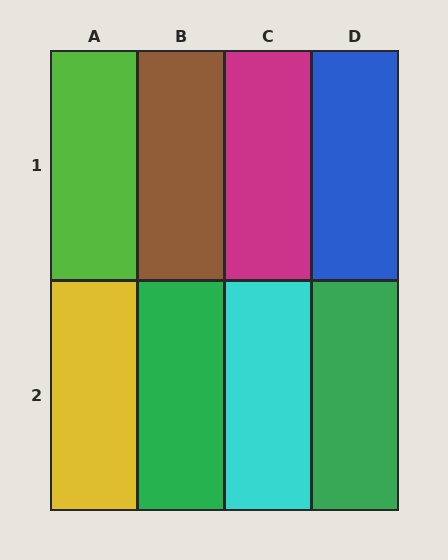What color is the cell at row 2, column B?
Green.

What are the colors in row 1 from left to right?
Lime, brown, magenta, blue.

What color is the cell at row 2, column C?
Cyan.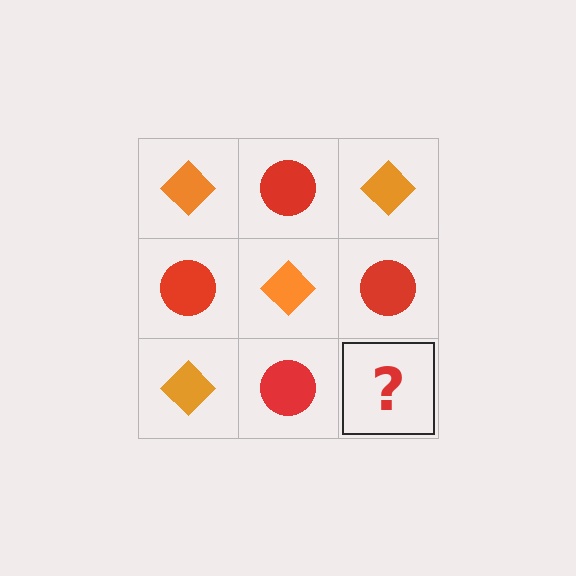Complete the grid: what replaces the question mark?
The question mark should be replaced with an orange diamond.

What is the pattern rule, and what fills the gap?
The rule is that it alternates orange diamond and red circle in a checkerboard pattern. The gap should be filled with an orange diamond.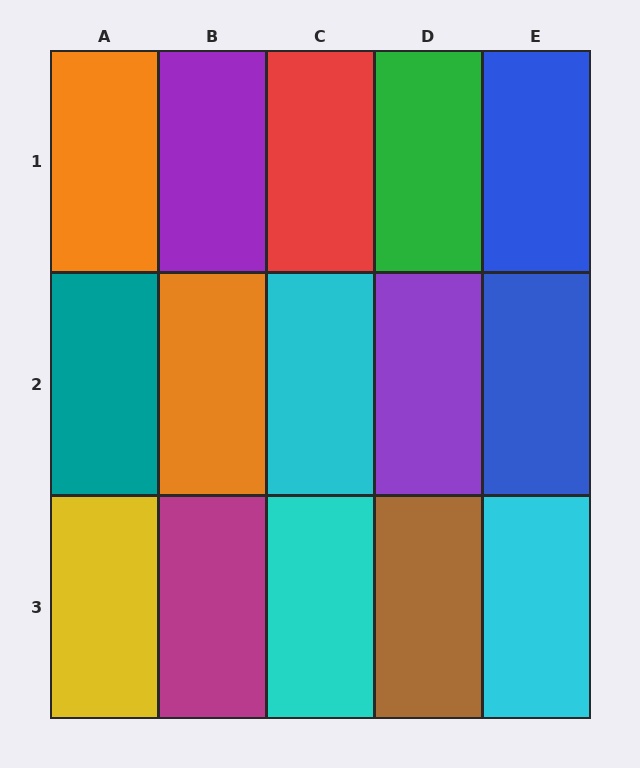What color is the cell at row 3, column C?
Cyan.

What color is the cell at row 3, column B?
Magenta.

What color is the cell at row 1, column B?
Purple.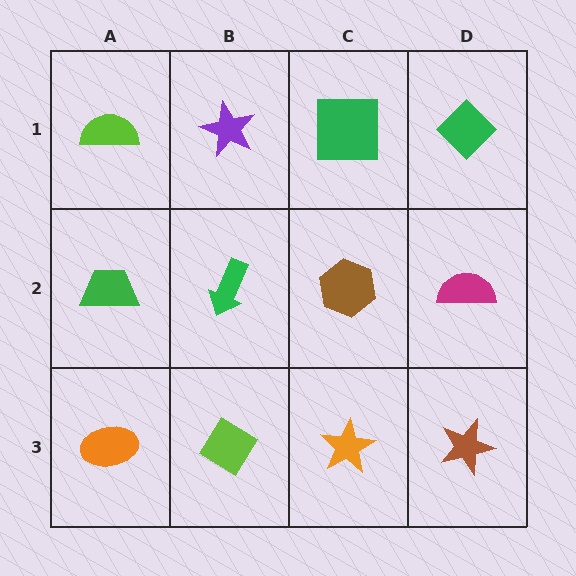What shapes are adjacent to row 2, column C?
A green square (row 1, column C), an orange star (row 3, column C), a green arrow (row 2, column B), a magenta semicircle (row 2, column D).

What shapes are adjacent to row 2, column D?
A green diamond (row 1, column D), a brown star (row 3, column D), a brown hexagon (row 2, column C).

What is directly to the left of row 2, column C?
A green arrow.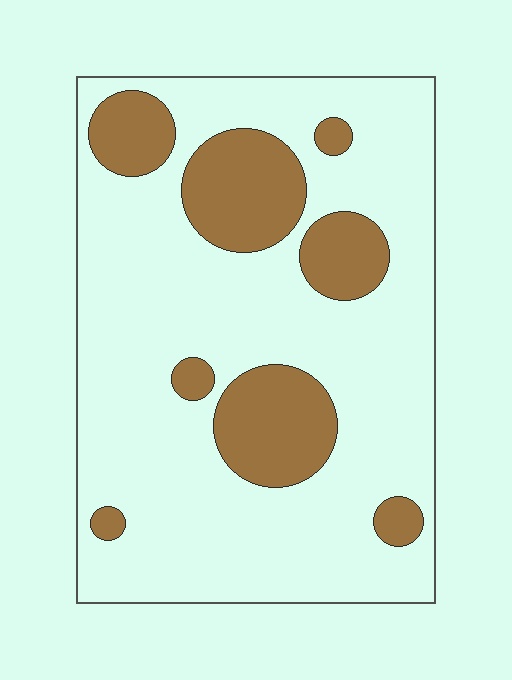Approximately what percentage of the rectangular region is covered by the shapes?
Approximately 20%.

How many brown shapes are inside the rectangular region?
8.